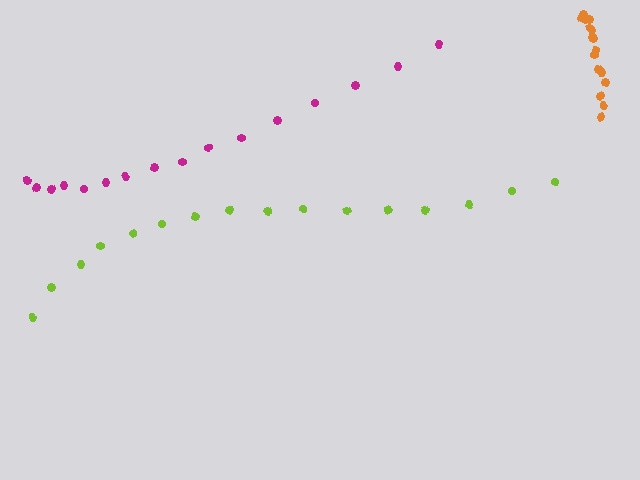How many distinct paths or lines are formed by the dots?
There are 3 distinct paths.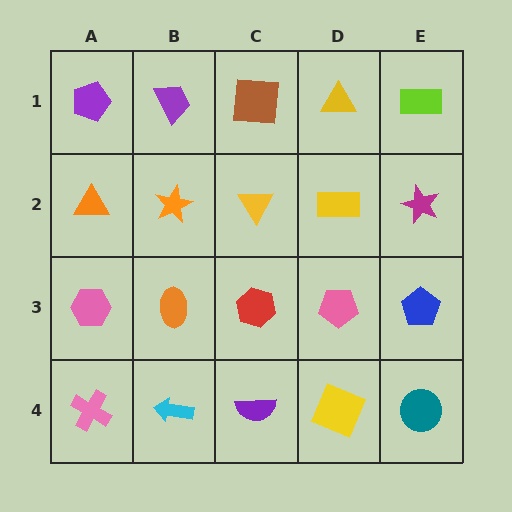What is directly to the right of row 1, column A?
A purple trapezoid.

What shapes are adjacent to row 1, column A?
An orange triangle (row 2, column A), a purple trapezoid (row 1, column B).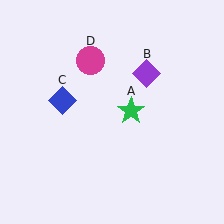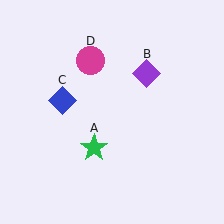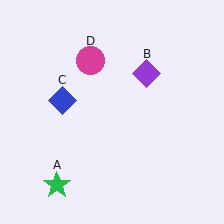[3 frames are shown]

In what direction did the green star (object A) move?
The green star (object A) moved down and to the left.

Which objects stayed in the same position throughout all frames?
Purple diamond (object B) and blue diamond (object C) and magenta circle (object D) remained stationary.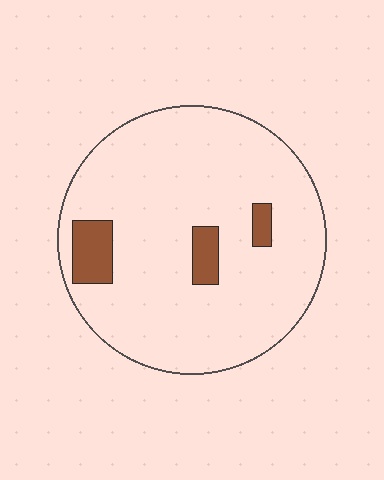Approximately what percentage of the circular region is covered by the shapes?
Approximately 10%.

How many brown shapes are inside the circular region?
3.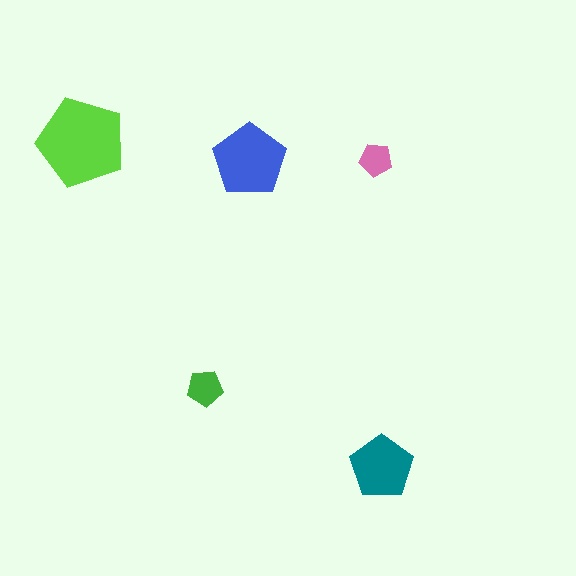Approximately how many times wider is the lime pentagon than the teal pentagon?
About 1.5 times wider.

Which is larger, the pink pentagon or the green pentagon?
The green one.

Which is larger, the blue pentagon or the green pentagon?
The blue one.